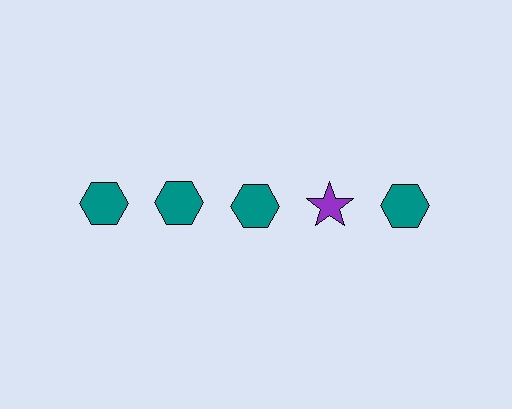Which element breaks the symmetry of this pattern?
The purple star in the top row, second from right column breaks the symmetry. All other shapes are teal hexagons.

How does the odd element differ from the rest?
It differs in both color (purple instead of teal) and shape (star instead of hexagon).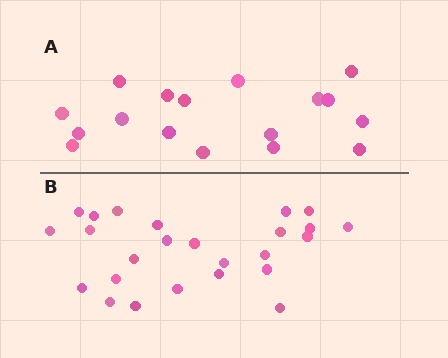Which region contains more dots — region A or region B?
Region B (the bottom region) has more dots.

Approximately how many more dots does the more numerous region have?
Region B has roughly 8 or so more dots than region A.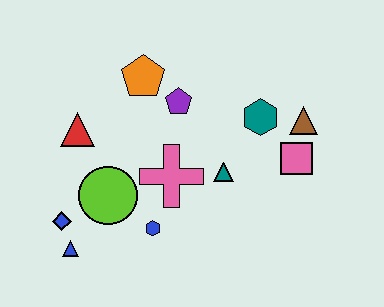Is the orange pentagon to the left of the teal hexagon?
Yes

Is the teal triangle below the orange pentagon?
Yes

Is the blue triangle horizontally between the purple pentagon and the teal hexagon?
No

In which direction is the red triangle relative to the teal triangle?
The red triangle is to the left of the teal triangle.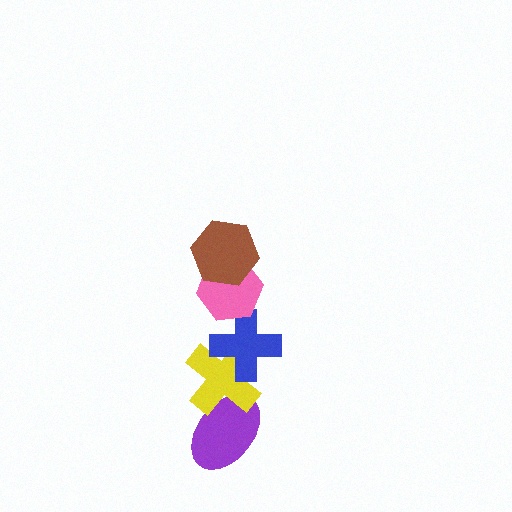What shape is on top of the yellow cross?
The blue cross is on top of the yellow cross.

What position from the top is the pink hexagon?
The pink hexagon is 2nd from the top.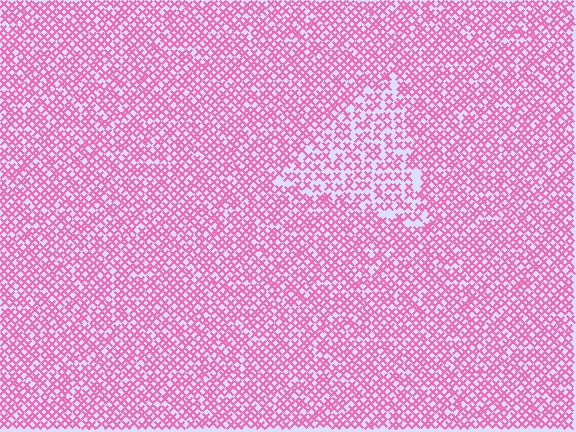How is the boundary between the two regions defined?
The boundary is defined by a change in element density (approximately 1.6x ratio). All elements are the same color, size, and shape.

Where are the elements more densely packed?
The elements are more densely packed outside the triangle boundary.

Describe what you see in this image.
The image contains small pink elements arranged at two different densities. A triangle-shaped region is visible where the elements are less densely packed than the surrounding area.